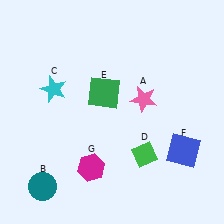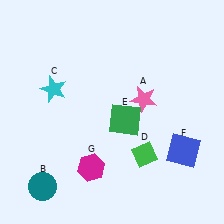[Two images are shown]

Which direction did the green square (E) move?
The green square (E) moved down.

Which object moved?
The green square (E) moved down.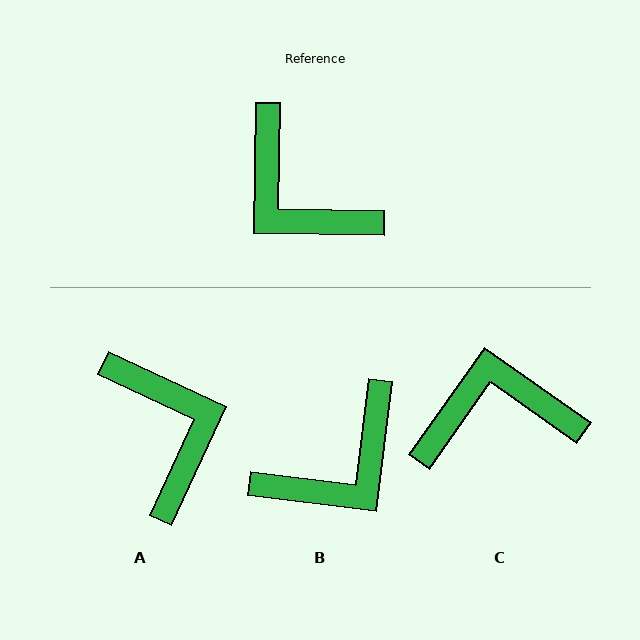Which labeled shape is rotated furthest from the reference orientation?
A, about 156 degrees away.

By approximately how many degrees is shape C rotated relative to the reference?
Approximately 124 degrees clockwise.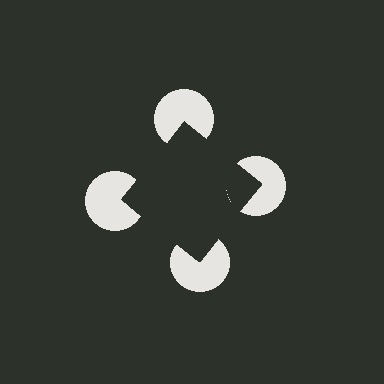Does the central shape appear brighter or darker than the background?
It typically appears slightly darker than the background, even though no actual brightness change is drawn.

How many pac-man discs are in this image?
There are 4 — one at each vertex of the illusory square.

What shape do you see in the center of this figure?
An illusory square — its edges are inferred from the aligned wedge cuts in the pac-man discs, not physically drawn.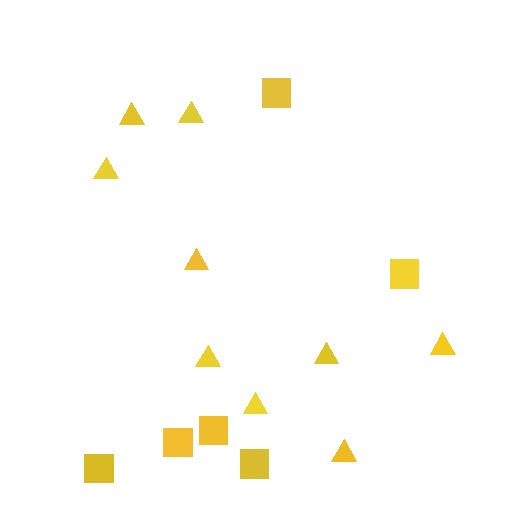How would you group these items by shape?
There are 2 groups: one group of squares (6) and one group of triangles (9).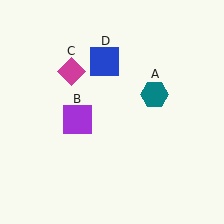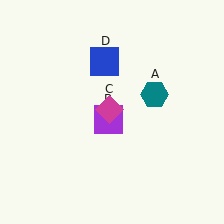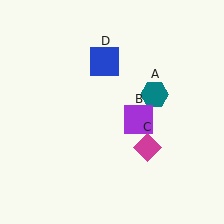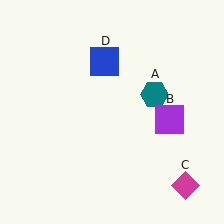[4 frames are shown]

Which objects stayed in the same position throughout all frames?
Teal hexagon (object A) and blue square (object D) remained stationary.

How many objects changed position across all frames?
2 objects changed position: purple square (object B), magenta diamond (object C).